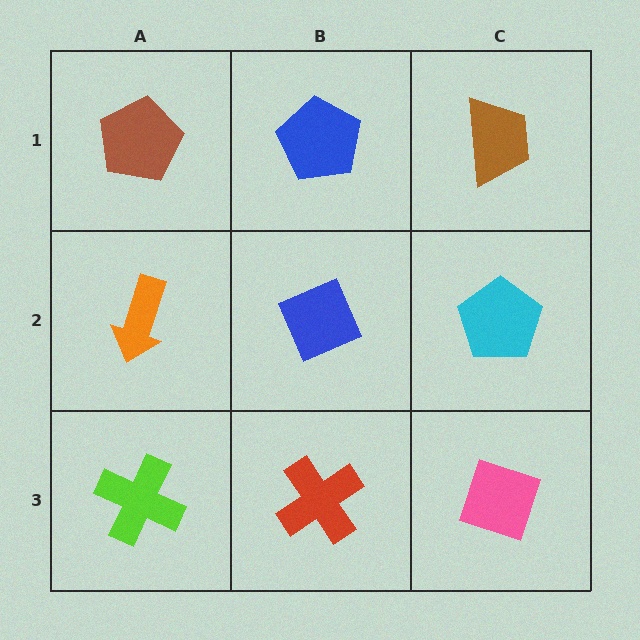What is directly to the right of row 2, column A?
A blue diamond.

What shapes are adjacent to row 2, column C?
A brown trapezoid (row 1, column C), a pink diamond (row 3, column C), a blue diamond (row 2, column B).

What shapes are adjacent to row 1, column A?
An orange arrow (row 2, column A), a blue pentagon (row 1, column B).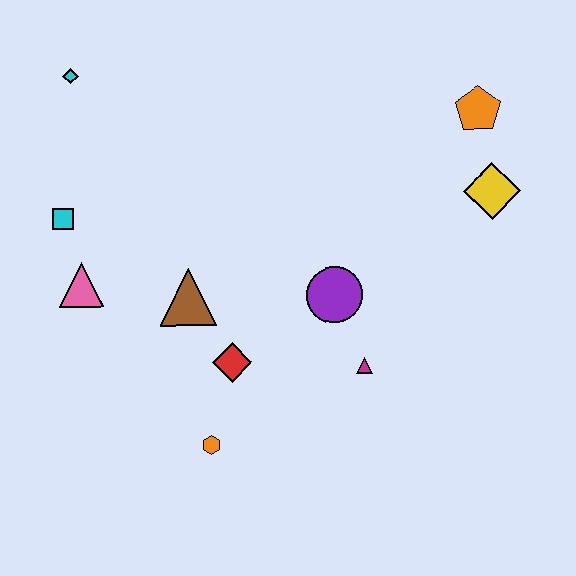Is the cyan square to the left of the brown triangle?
Yes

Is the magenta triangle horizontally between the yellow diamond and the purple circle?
Yes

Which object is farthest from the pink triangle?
The orange pentagon is farthest from the pink triangle.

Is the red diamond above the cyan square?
No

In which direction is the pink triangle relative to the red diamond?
The pink triangle is to the left of the red diamond.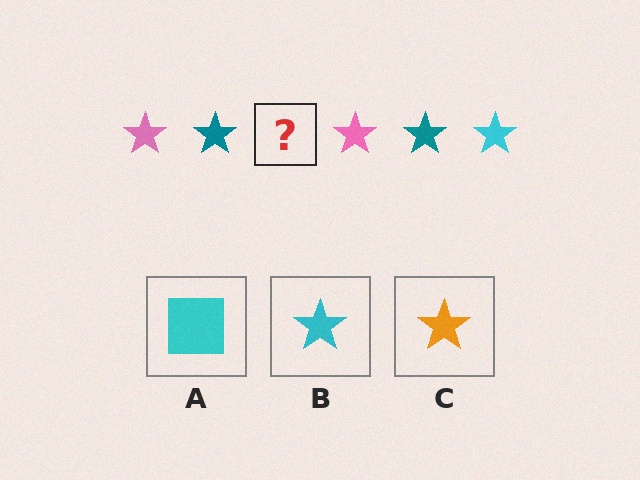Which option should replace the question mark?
Option B.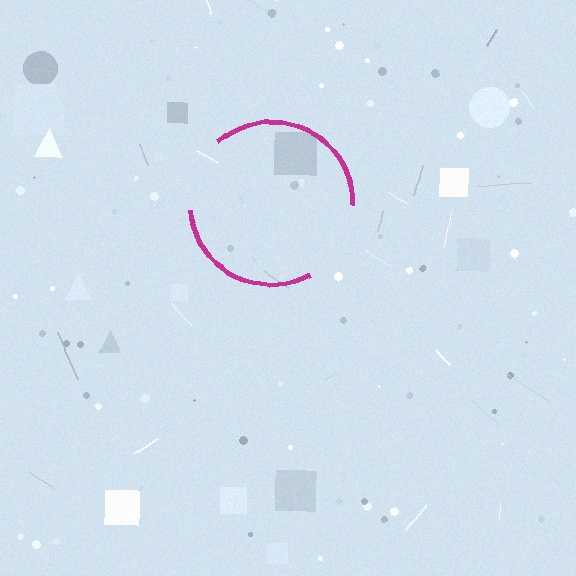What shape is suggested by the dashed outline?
The dashed outline suggests a circle.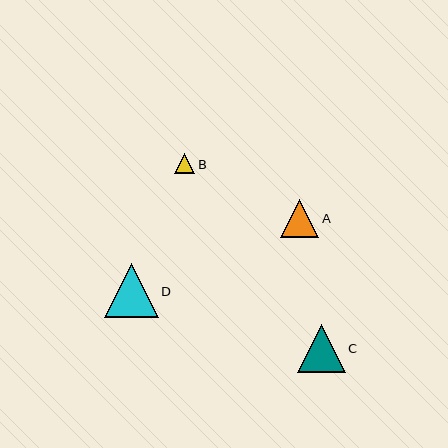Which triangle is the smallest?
Triangle B is the smallest with a size of approximately 20 pixels.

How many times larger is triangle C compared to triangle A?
Triangle C is approximately 1.3 times the size of triangle A.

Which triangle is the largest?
Triangle D is the largest with a size of approximately 54 pixels.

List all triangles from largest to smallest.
From largest to smallest: D, C, A, B.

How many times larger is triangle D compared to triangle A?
Triangle D is approximately 1.4 times the size of triangle A.